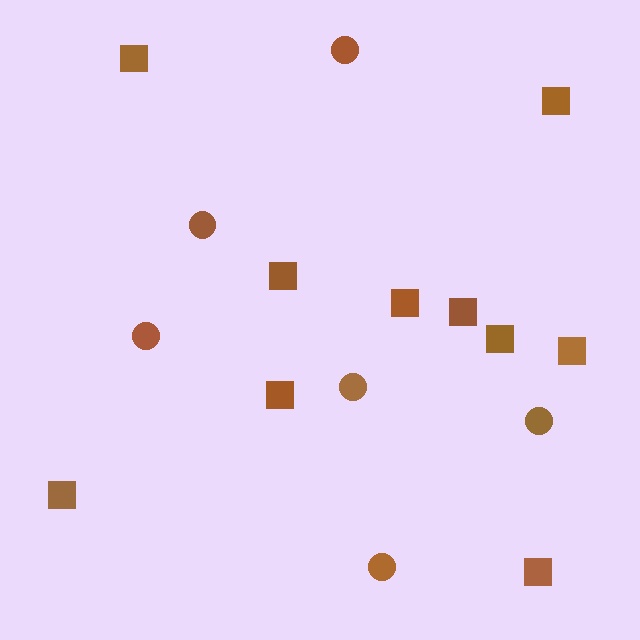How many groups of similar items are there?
There are 2 groups: one group of squares (10) and one group of circles (6).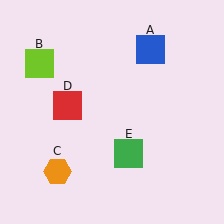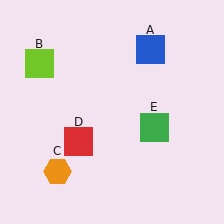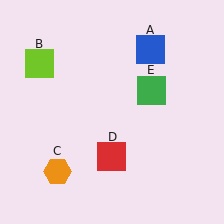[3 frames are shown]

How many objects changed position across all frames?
2 objects changed position: red square (object D), green square (object E).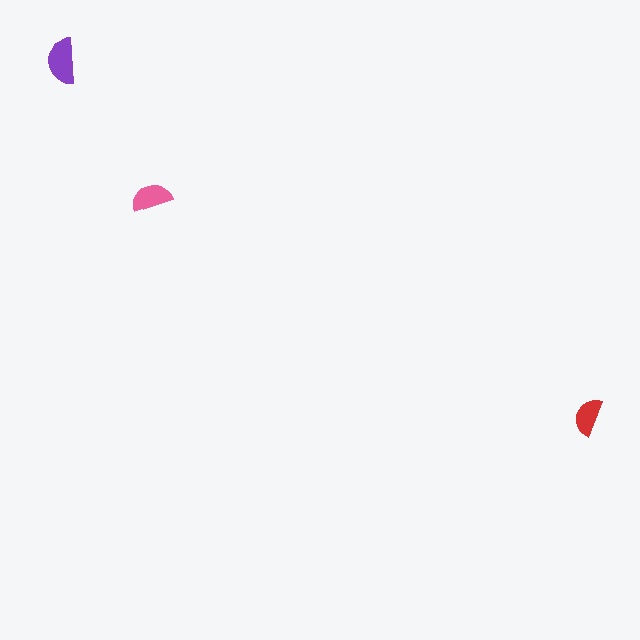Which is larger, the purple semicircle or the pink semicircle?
The purple one.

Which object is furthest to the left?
The purple semicircle is leftmost.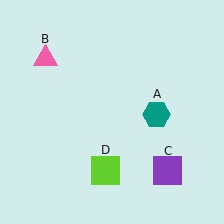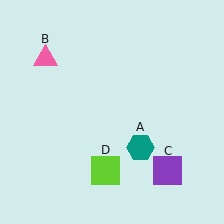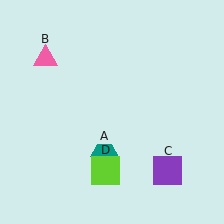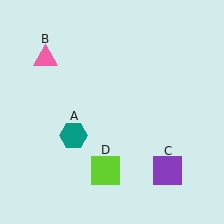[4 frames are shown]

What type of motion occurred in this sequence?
The teal hexagon (object A) rotated clockwise around the center of the scene.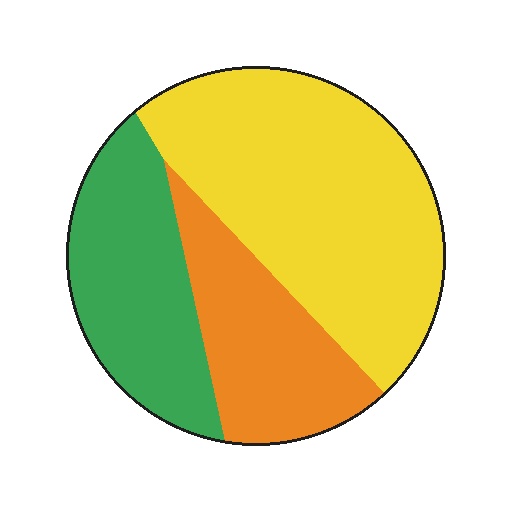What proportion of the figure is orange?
Orange takes up less than a quarter of the figure.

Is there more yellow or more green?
Yellow.